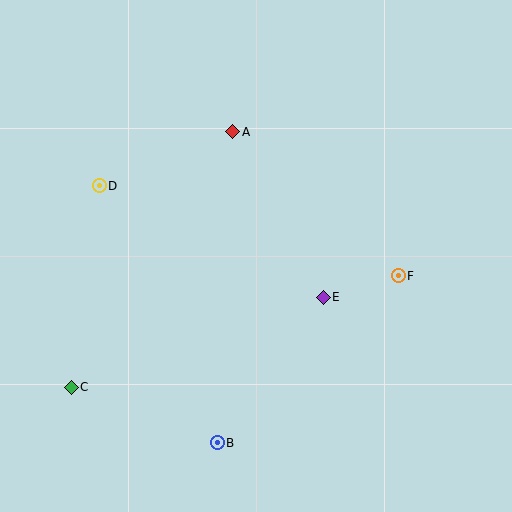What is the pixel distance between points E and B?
The distance between E and B is 180 pixels.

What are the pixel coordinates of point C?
Point C is at (71, 387).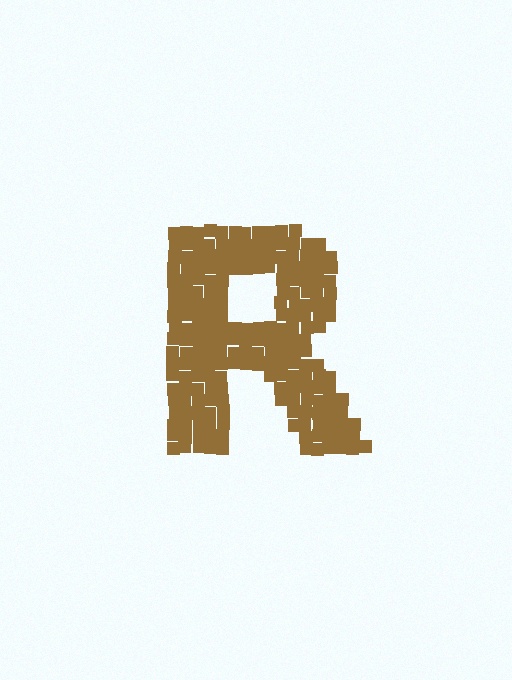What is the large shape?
The large shape is the letter R.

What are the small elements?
The small elements are squares.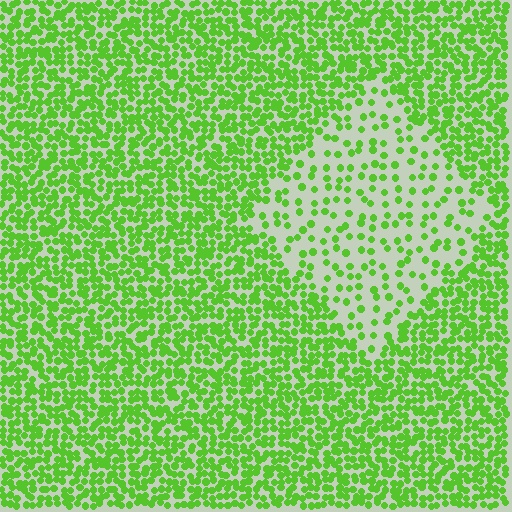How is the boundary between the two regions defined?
The boundary is defined by a change in element density (approximately 2.7x ratio). All elements are the same color, size, and shape.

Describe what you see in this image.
The image contains small lime elements arranged at two different densities. A diamond-shaped region is visible where the elements are less densely packed than the surrounding area.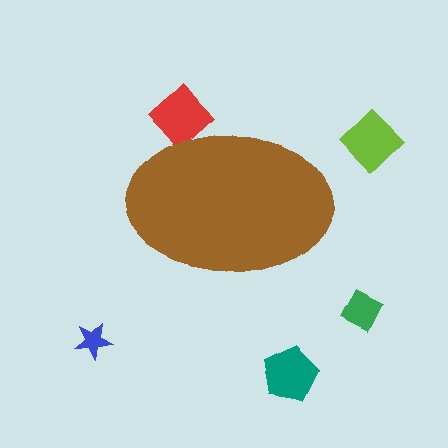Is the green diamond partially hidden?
No, the green diamond is fully visible.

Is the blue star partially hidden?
No, the blue star is fully visible.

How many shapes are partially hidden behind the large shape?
1 shape is partially hidden.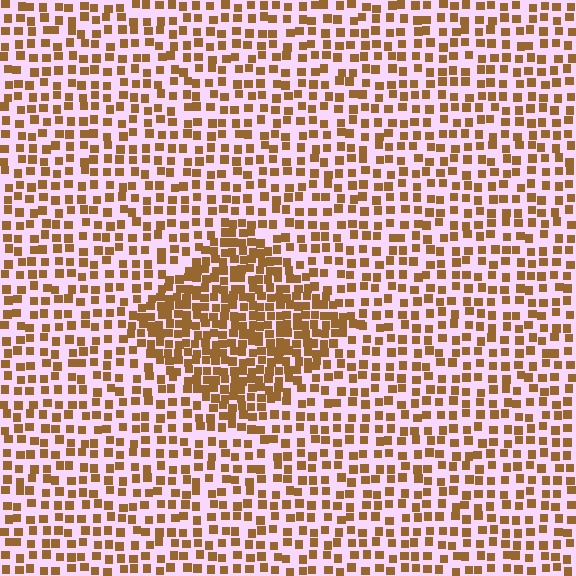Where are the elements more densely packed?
The elements are more densely packed inside the diamond boundary.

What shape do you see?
I see a diamond.